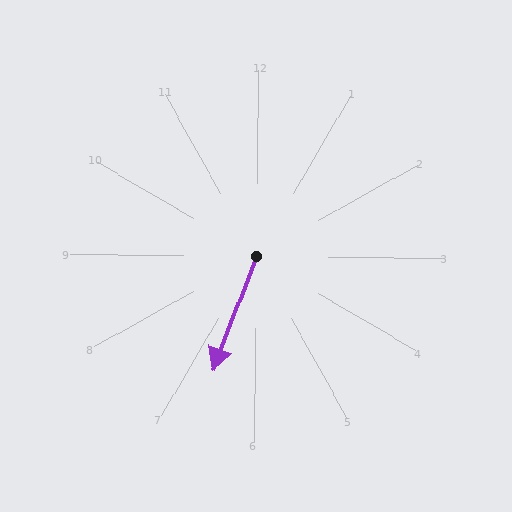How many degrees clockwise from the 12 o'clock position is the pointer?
Approximately 200 degrees.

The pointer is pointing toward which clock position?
Roughly 7 o'clock.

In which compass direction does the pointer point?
South.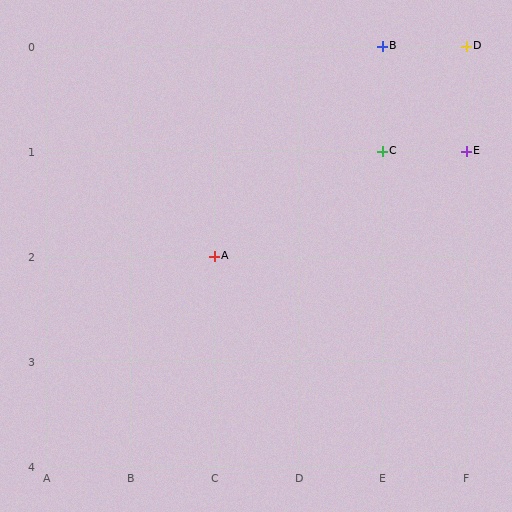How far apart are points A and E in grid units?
Points A and E are 3 columns and 1 row apart (about 3.2 grid units diagonally).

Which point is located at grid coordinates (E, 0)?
Point B is at (E, 0).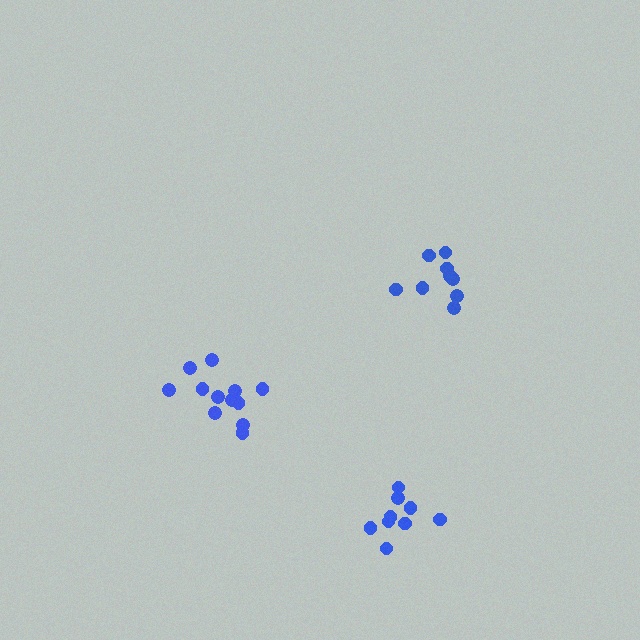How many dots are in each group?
Group 1: 9 dots, Group 2: 9 dots, Group 3: 12 dots (30 total).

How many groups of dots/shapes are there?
There are 3 groups.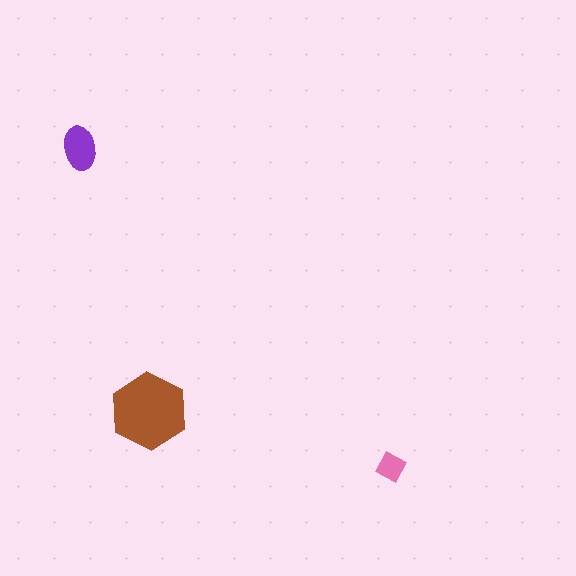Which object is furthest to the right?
The pink diamond is rightmost.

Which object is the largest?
The brown hexagon.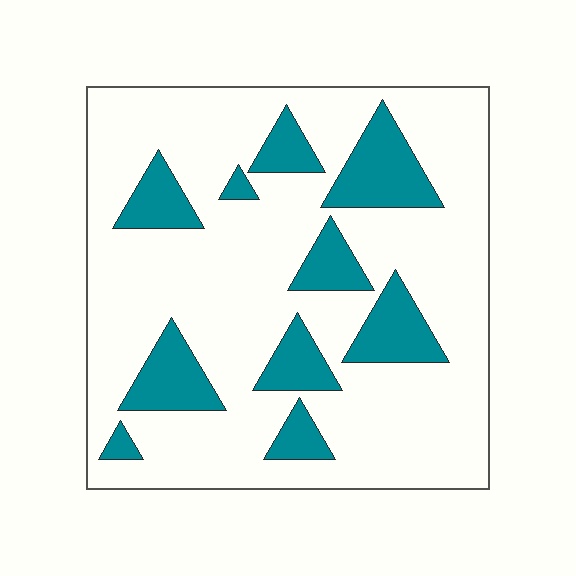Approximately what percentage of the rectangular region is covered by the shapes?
Approximately 20%.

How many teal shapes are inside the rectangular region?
10.